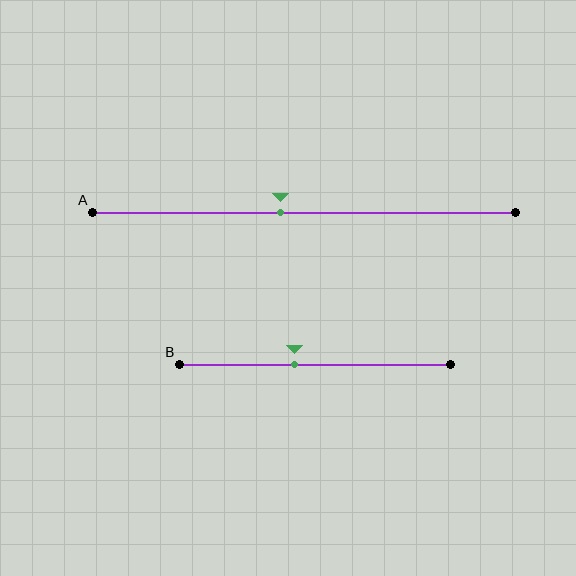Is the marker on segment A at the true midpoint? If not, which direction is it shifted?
No, the marker on segment A is shifted to the left by about 6% of the segment length.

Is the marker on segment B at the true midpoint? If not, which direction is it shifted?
No, the marker on segment B is shifted to the left by about 8% of the segment length.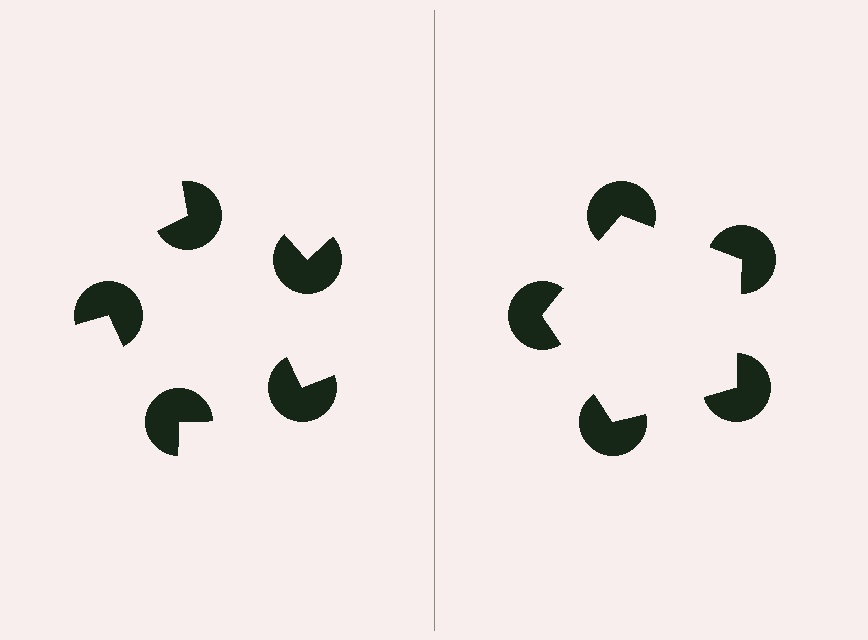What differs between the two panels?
The pac-man discs are positioned identically on both sides; only the wedge orientations differ. On the right they align to a pentagon; on the left they are misaligned.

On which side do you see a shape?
An illusory pentagon appears on the right side. On the left side the wedge cuts are rotated, so no coherent shape forms.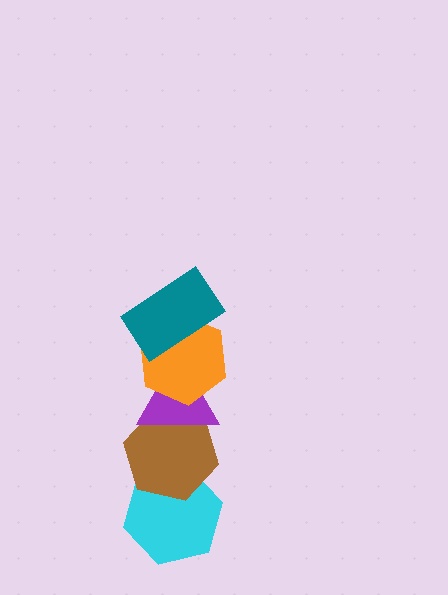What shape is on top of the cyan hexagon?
The brown hexagon is on top of the cyan hexagon.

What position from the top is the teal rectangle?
The teal rectangle is 1st from the top.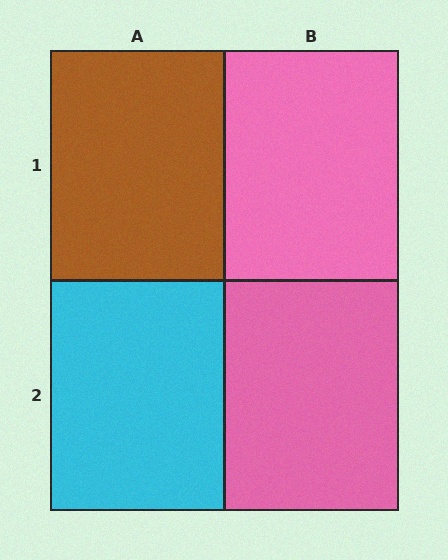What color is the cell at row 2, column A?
Cyan.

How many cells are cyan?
1 cell is cyan.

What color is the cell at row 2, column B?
Pink.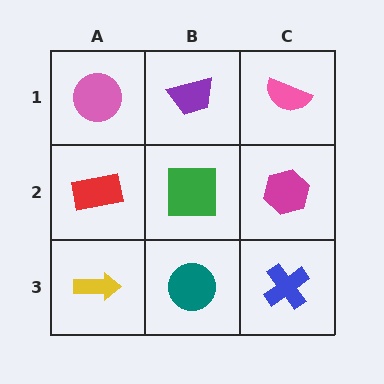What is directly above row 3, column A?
A red rectangle.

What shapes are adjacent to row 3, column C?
A magenta hexagon (row 2, column C), a teal circle (row 3, column B).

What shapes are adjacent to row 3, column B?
A green square (row 2, column B), a yellow arrow (row 3, column A), a blue cross (row 3, column C).